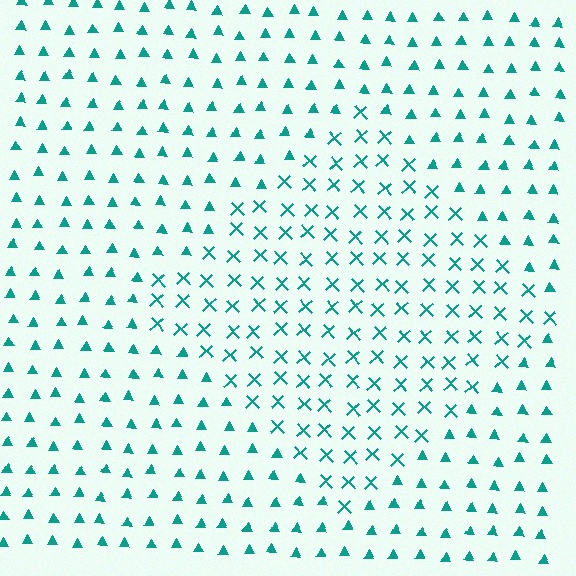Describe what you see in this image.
The image is filled with small teal elements arranged in a uniform grid. A diamond-shaped region contains X marks, while the surrounding area contains triangles. The boundary is defined purely by the change in element shape.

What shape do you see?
I see a diamond.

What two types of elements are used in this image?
The image uses X marks inside the diamond region and triangles outside it.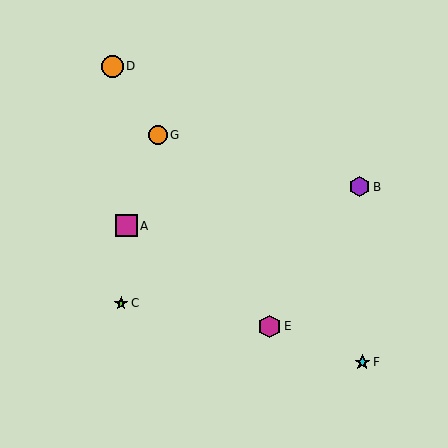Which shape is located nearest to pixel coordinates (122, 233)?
The magenta square (labeled A) at (126, 226) is nearest to that location.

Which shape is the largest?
The magenta hexagon (labeled E) is the largest.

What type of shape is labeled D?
Shape D is an orange circle.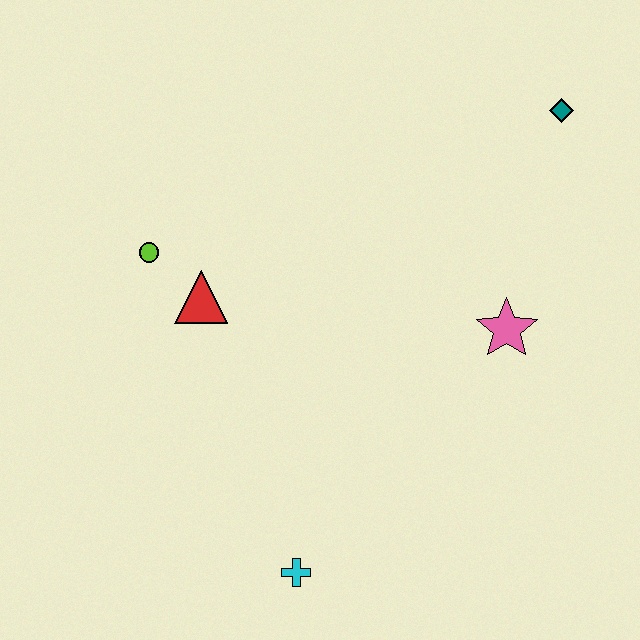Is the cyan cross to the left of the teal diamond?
Yes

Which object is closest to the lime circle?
The red triangle is closest to the lime circle.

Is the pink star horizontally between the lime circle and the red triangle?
No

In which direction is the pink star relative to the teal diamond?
The pink star is below the teal diamond.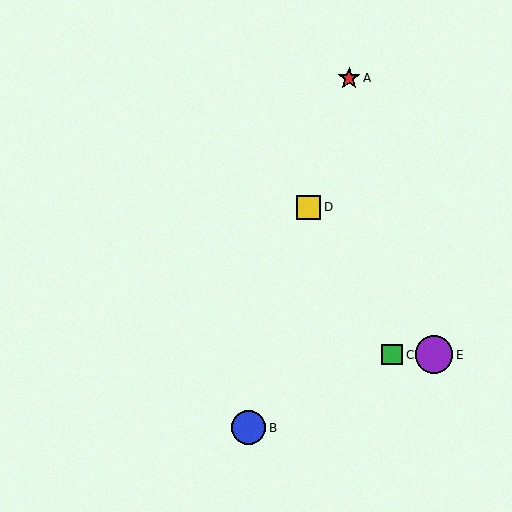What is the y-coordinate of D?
Object D is at y≈207.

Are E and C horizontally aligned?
Yes, both are at y≈355.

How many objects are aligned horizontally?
2 objects (C, E) are aligned horizontally.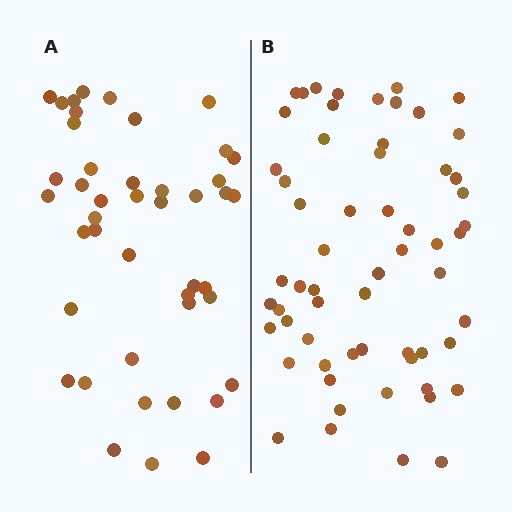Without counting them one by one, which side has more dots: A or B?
Region B (the right region) has more dots.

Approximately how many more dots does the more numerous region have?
Region B has approximately 15 more dots than region A.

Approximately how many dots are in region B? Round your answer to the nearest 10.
About 60 dots.